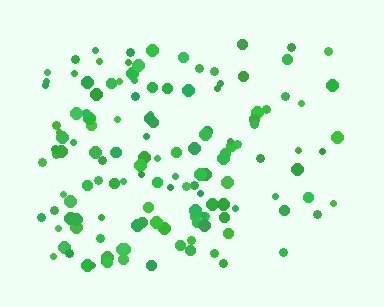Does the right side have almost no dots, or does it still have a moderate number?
Still a moderate number, just noticeably fewer than the left.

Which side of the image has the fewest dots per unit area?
The right.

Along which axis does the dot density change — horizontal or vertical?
Horizontal.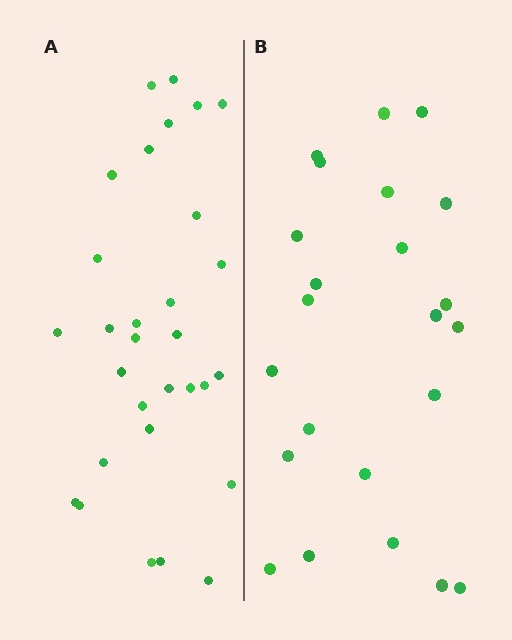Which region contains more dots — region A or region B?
Region A (the left region) has more dots.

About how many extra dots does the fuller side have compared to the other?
Region A has roughly 8 or so more dots than region B.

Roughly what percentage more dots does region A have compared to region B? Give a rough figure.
About 30% more.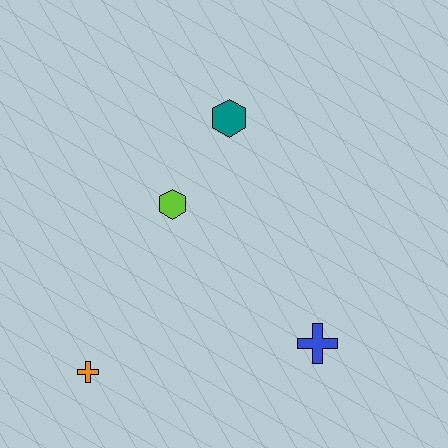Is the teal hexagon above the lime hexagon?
Yes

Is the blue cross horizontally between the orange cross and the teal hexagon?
No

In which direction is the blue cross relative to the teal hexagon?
The blue cross is below the teal hexagon.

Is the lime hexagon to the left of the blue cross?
Yes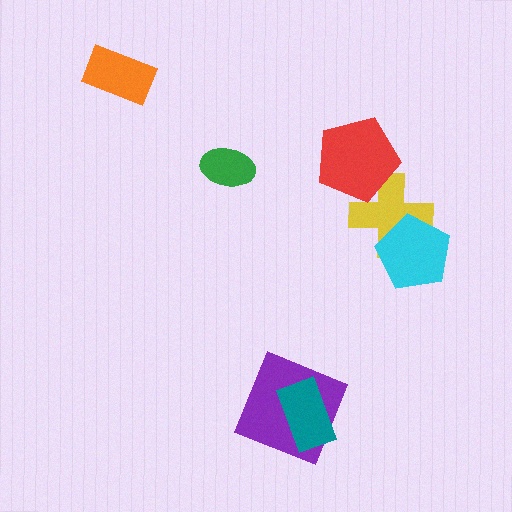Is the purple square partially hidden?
Yes, it is partially covered by another shape.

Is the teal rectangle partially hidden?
No, no other shape covers it.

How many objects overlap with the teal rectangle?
1 object overlaps with the teal rectangle.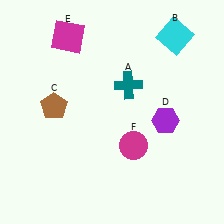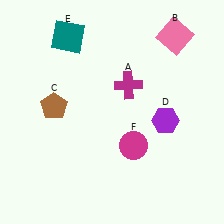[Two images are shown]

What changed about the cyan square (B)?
In Image 1, B is cyan. In Image 2, it changed to pink.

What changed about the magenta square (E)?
In Image 1, E is magenta. In Image 2, it changed to teal.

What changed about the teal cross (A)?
In Image 1, A is teal. In Image 2, it changed to magenta.